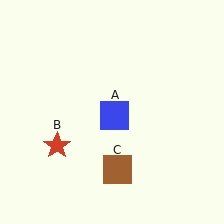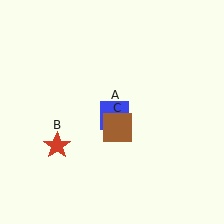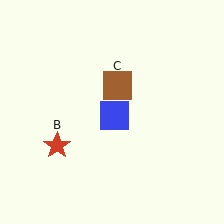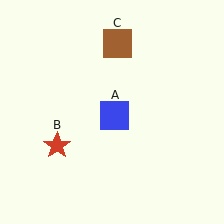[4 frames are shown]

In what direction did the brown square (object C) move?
The brown square (object C) moved up.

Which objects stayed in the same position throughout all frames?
Blue square (object A) and red star (object B) remained stationary.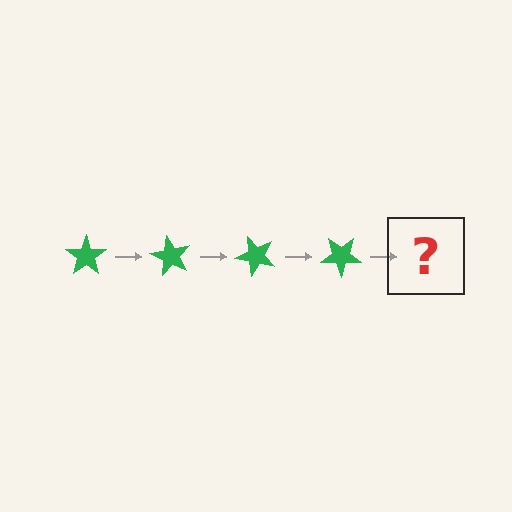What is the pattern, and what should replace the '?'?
The pattern is that the star rotates 60 degrees each step. The '?' should be a green star rotated 240 degrees.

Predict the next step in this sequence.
The next step is a green star rotated 240 degrees.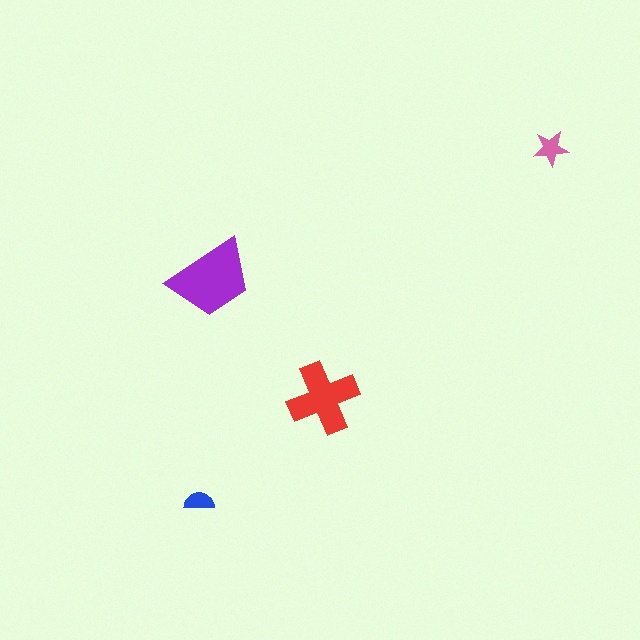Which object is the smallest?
The blue semicircle.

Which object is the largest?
The purple trapezoid.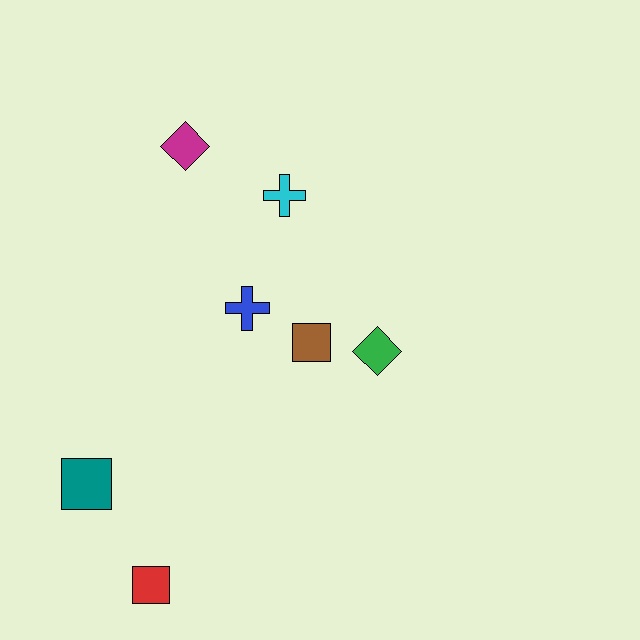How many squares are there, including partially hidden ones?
There are 3 squares.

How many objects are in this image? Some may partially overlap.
There are 7 objects.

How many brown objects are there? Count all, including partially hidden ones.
There is 1 brown object.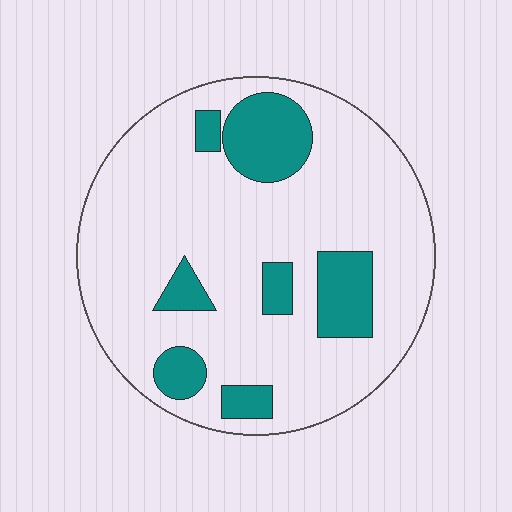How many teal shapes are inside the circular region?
7.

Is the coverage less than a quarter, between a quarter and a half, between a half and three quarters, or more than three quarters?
Less than a quarter.